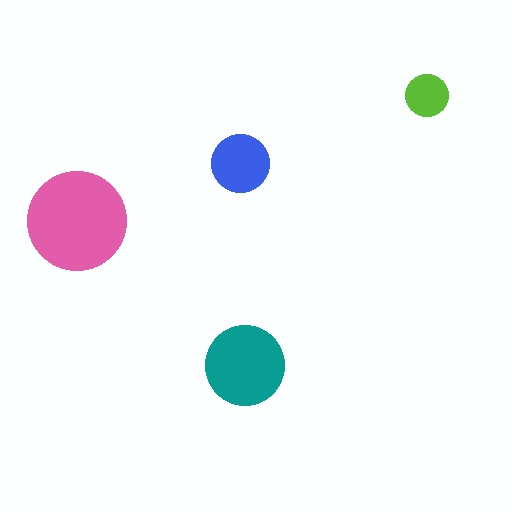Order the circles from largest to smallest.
the pink one, the teal one, the blue one, the lime one.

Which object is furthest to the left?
The pink circle is leftmost.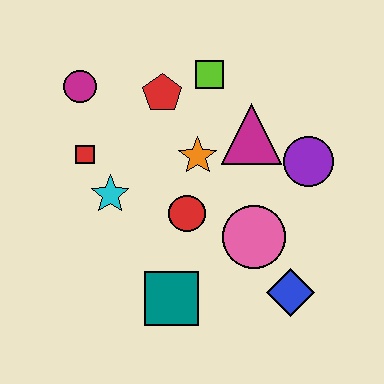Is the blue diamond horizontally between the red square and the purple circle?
Yes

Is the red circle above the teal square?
Yes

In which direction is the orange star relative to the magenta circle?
The orange star is to the right of the magenta circle.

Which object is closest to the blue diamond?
The pink circle is closest to the blue diamond.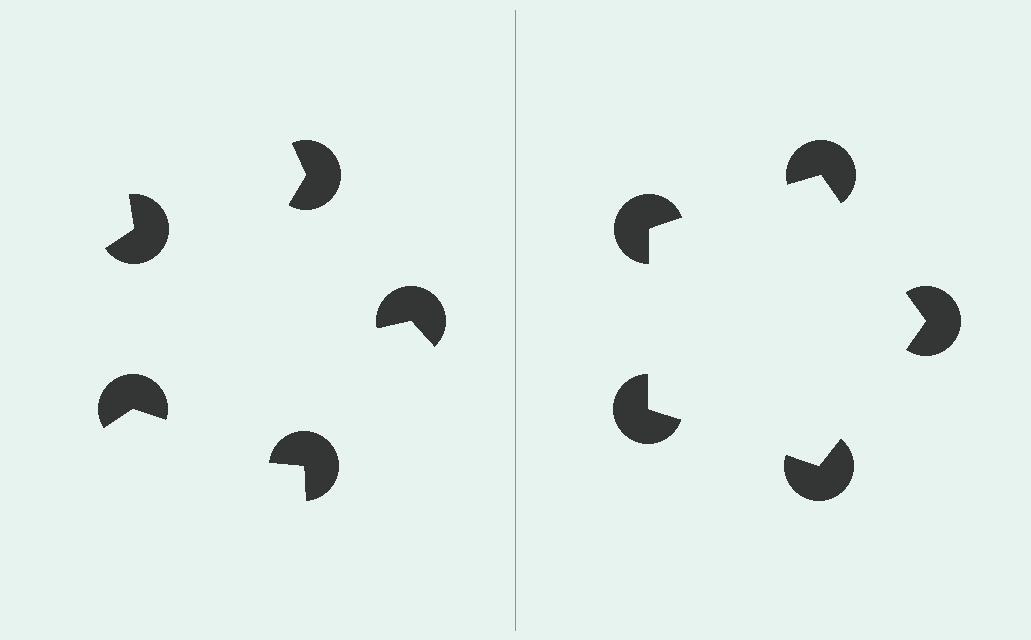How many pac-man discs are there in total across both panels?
10 — 5 on each side.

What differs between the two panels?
The pac-man discs are positioned identically on both sides; only the wedge orientations differ. On the right they align to a pentagon; on the left they are misaligned.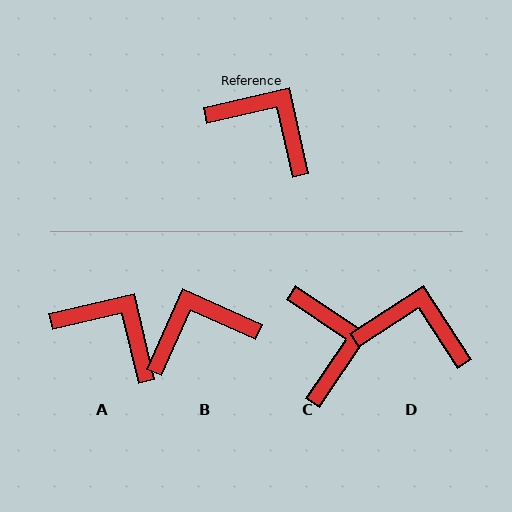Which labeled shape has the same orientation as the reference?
A.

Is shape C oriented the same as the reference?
No, it is off by about 47 degrees.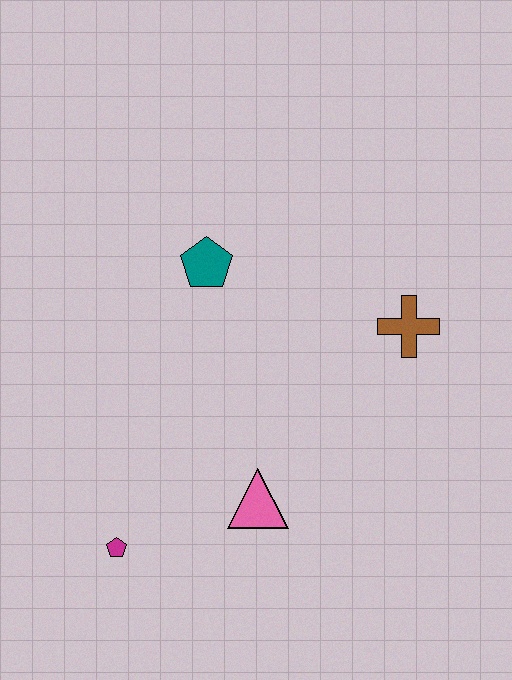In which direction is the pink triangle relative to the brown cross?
The pink triangle is below the brown cross.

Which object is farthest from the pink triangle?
The teal pentagon is farthest from the pink triangle.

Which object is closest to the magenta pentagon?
The pink triangle is closest to the magenta pentagon.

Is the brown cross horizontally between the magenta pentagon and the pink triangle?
No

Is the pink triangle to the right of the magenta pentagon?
Yes